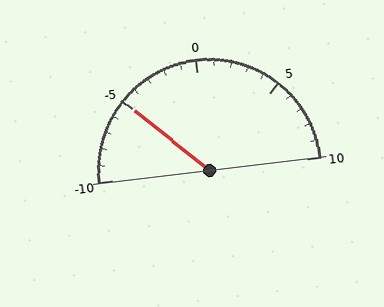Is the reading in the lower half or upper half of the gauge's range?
The reading is in the lower half of the range (-10 to 10).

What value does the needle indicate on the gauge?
The needle indicates approximately -5.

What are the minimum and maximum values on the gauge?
The gauge ranges from -10 to 10.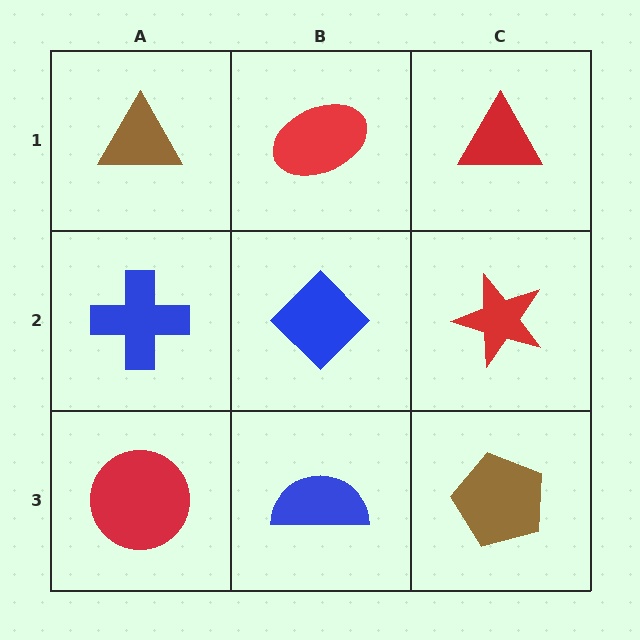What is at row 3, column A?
A red circle.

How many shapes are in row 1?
3 shapes.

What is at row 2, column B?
A blue diamond.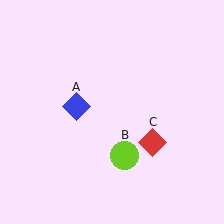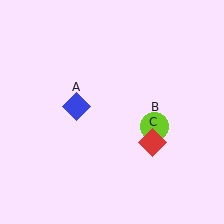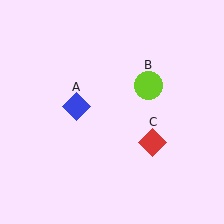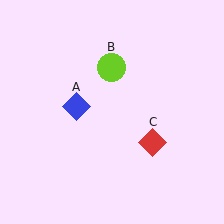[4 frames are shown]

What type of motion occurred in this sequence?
The lime circle (object B) rotated counterclockwise around the center of the scene.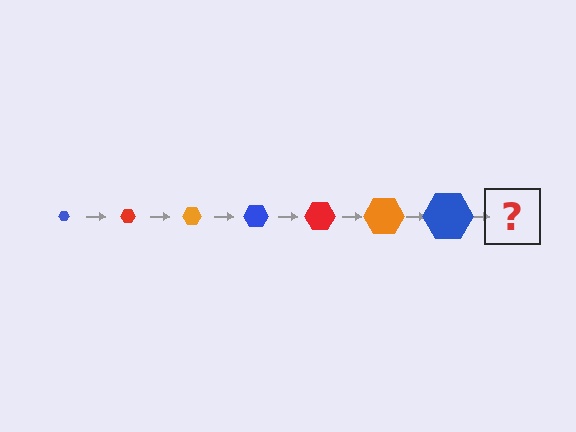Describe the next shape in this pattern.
It should be a red hexagon, larger than the previous one.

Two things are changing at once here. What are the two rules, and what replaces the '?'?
The two rules are that the hexagon grows larger each step and the color cycles through blue, red, and orange. The '?' should be a red hexagon, larger than the previous one.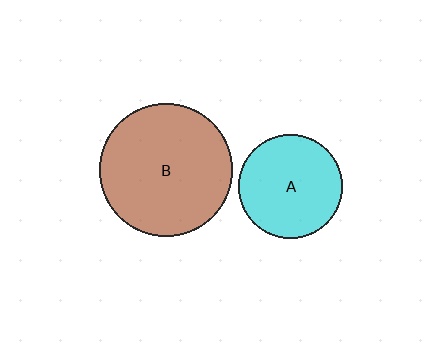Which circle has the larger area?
Circle B (brown).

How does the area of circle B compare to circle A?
Approximately 1.6 times.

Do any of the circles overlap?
No, none of the circles overlap.